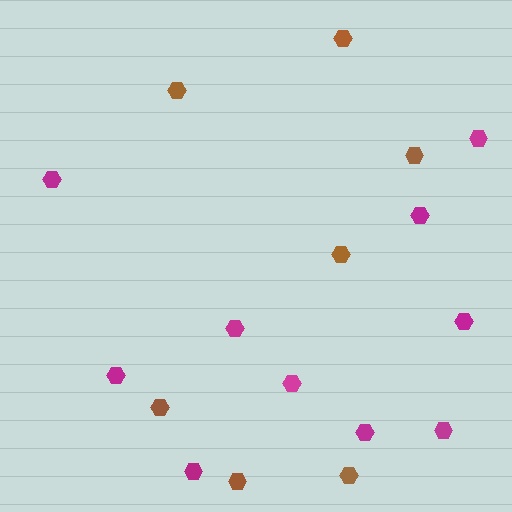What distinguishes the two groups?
There are 2 groups: one group of magenta hexagons (10) and one group of brown hexagons (7).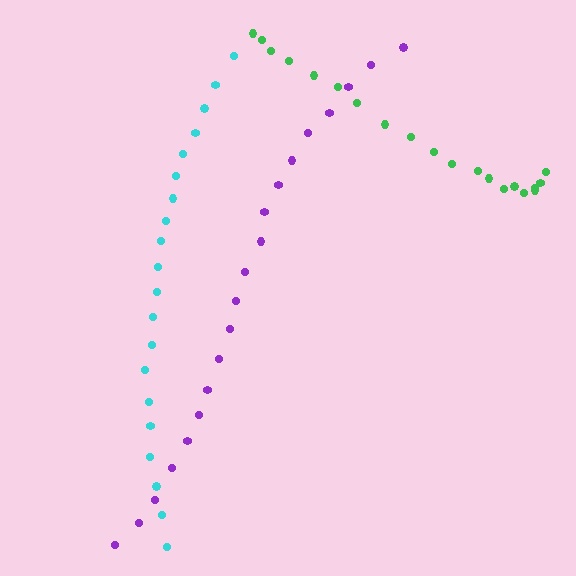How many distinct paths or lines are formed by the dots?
There are 3 distinct paths.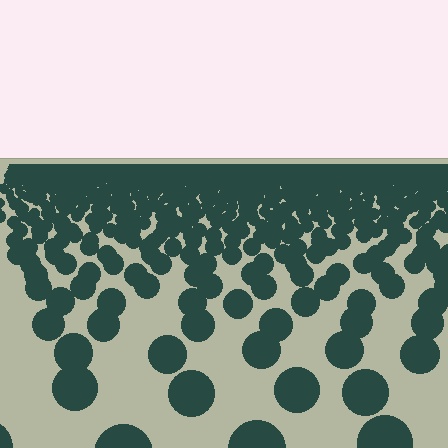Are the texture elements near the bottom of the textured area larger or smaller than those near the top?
Larger. Near the bottom, elements are closer to the viewer and appear at a bigger on-screen size.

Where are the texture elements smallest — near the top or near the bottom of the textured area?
Near the top.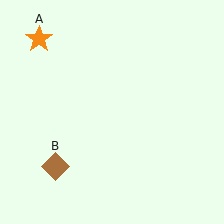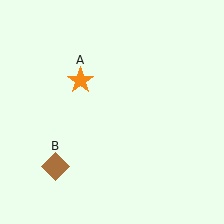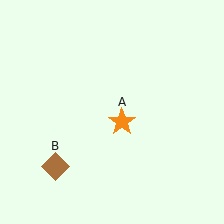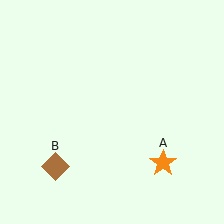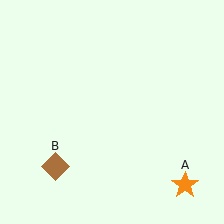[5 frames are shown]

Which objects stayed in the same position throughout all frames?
Brown diamond (object B) remained stationary.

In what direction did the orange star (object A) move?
The orange star (object A) moved down and to the right.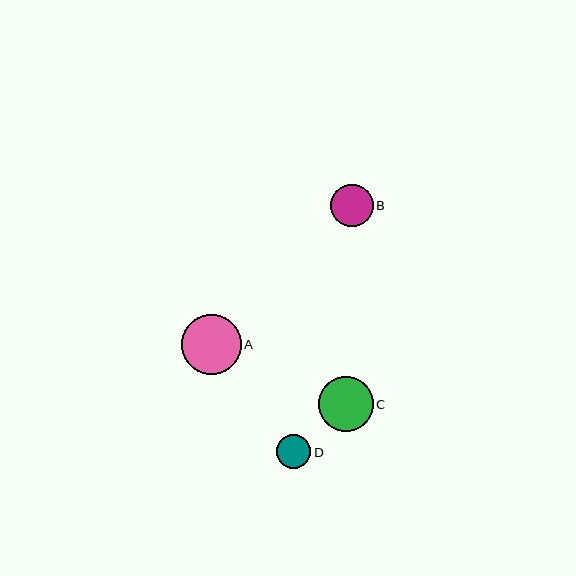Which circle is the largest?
Circle A is the largest with a size of approximately 60 pixels.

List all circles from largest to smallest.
From largest to smallest: A, C, B, D.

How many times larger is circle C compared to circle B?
Circle C is approximately 1.3 times the size of circle B.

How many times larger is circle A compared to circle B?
Circle A is approximately 1.4 times the size of circle B.